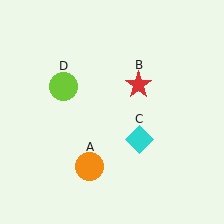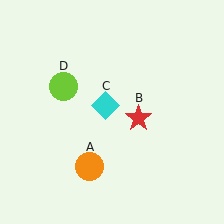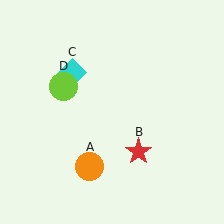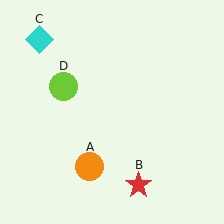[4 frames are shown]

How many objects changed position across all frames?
2 objects changed position: red star (object B), cyan diamond (object C).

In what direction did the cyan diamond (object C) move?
The cyan diamond (object C) moved up and to the left.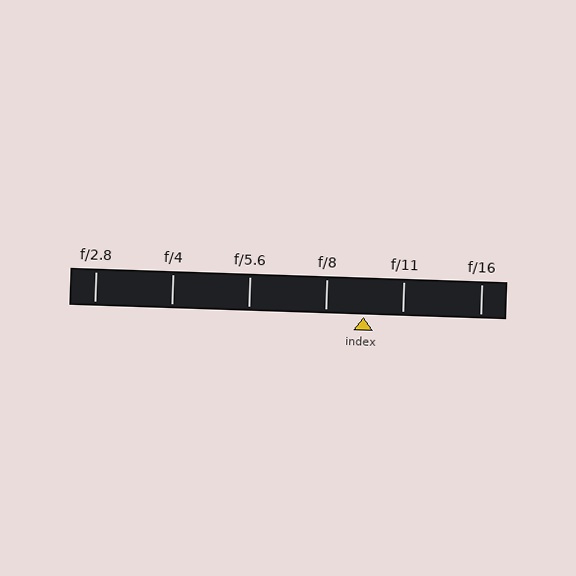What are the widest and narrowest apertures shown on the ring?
The widest aperture shown is f/2.8 and the narrowest is f/16.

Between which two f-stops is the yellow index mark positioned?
The index mark is between f/8 and f/11.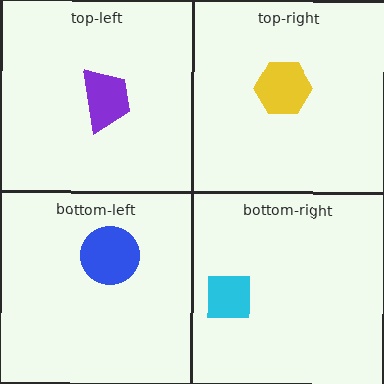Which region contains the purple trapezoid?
The top-left region.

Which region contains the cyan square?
The bottom-right region.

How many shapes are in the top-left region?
1.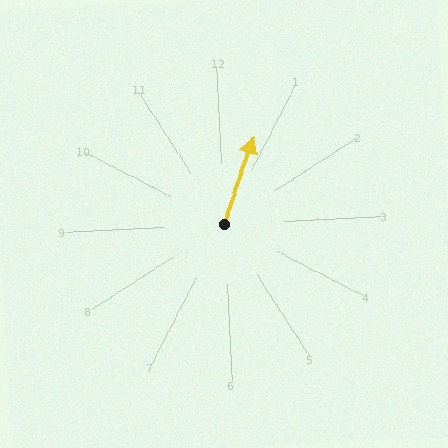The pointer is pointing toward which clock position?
Roughly 1 o'clock.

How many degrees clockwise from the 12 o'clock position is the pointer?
Approximately 22 degrees.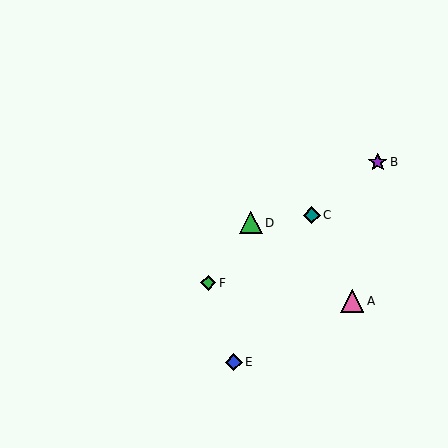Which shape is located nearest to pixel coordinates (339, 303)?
The pink triangle (labeled A) at (352, 301) is nearest to that location.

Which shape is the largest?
The pink triangle (labeled A) is the largest.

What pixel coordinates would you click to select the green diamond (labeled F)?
Click at (208, 283) to select the green diamond F.